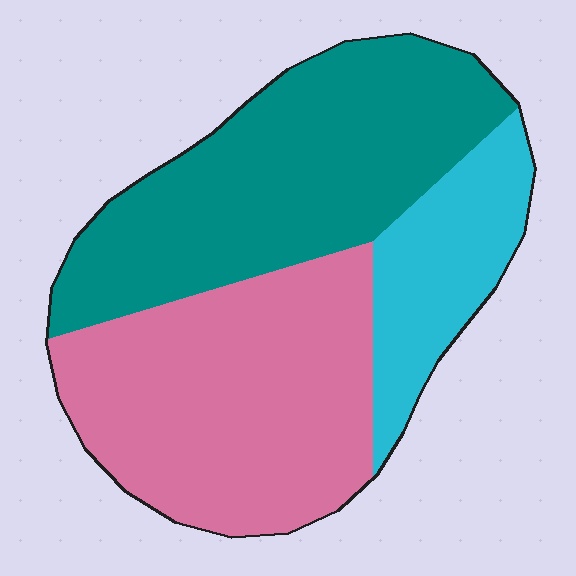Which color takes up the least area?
Cyan, at roughly 15%.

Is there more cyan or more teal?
Teal.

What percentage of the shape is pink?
Pink takes up about two fifths (2/5) of the shape.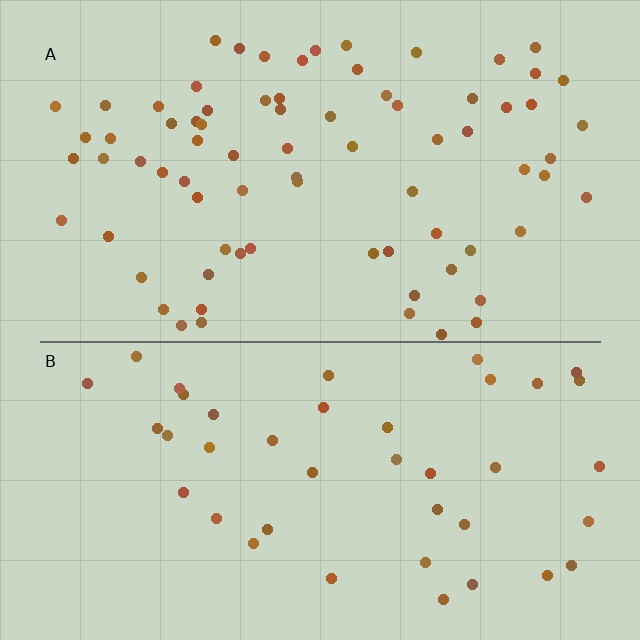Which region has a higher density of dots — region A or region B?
A (the top).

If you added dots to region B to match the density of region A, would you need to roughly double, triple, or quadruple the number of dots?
Approximately double.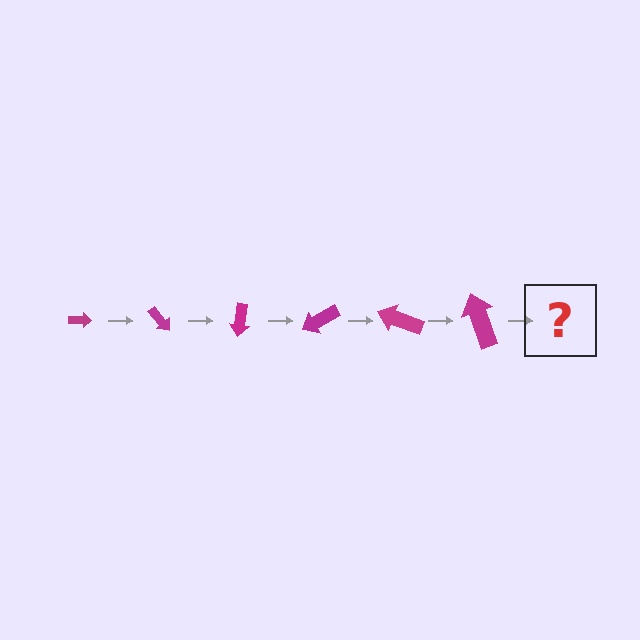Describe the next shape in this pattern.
It should be an arrow, larger than the previous one and rotated 300 degrees from the start.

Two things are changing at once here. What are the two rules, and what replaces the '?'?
The two rules are that the arrow grows larger each step and it rotates 50 degrees each step. The '?' should be an arrow, larger than the previous one and rotated 300 degrees from the start.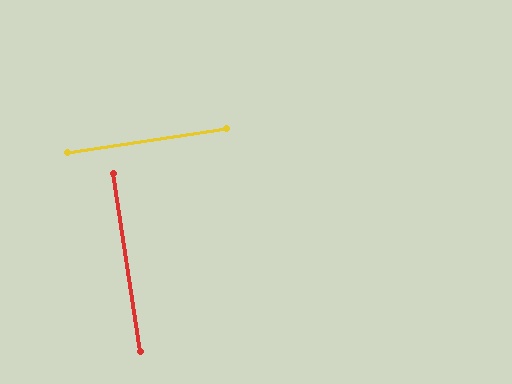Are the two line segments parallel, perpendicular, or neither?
Perpendicular — they meet at approximately 90°.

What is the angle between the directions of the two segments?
Approximately 90 degrees.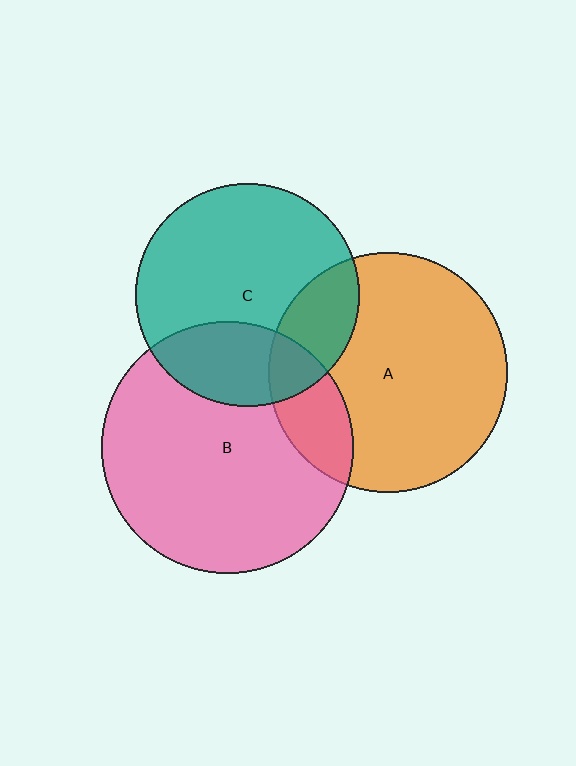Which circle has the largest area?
Circle B (pink).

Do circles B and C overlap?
Yes.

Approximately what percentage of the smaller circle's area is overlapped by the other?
Approximately 25%.